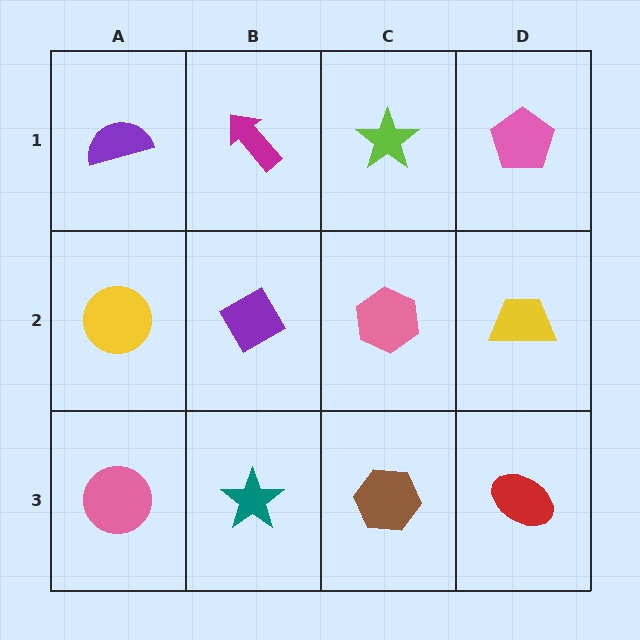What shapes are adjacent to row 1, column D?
A yellow trapezoid (row 2, column D), a lime star (row 1, column C).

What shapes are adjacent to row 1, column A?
A yellow circle (row 2, column A), a magenta arrow (row 1, column B).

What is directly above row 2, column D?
A pink pentagon.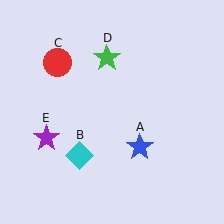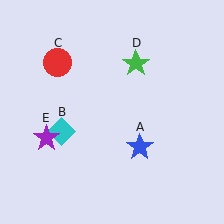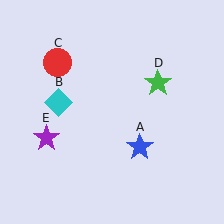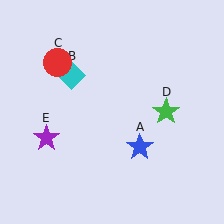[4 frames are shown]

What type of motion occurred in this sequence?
The cyan diamond (object B), green star (object D) rotated clockwise around the center of the scene.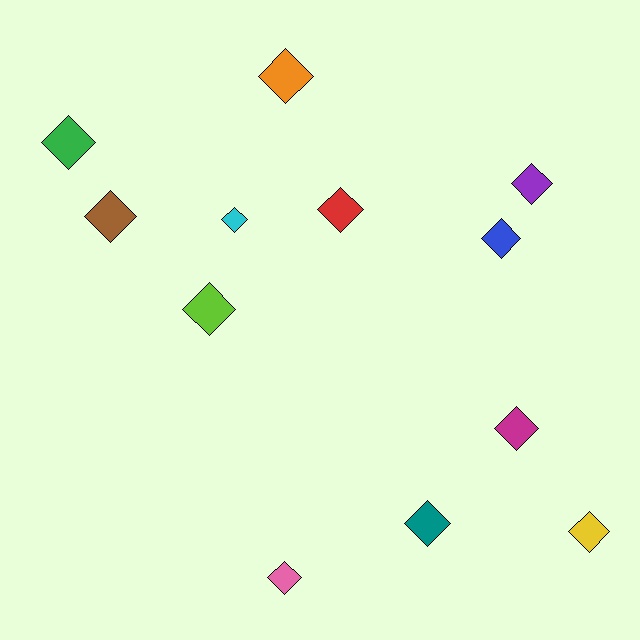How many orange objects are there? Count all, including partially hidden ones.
There is 1 orange object.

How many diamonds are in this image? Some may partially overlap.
There are 12 diamonds.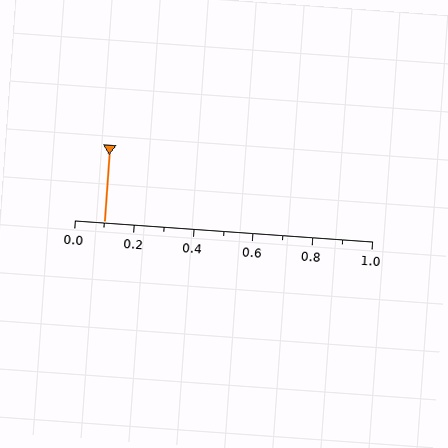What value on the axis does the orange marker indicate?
The marker indicates approximately 0.1.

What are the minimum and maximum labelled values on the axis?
The axis runs from 0.0 to 1.0.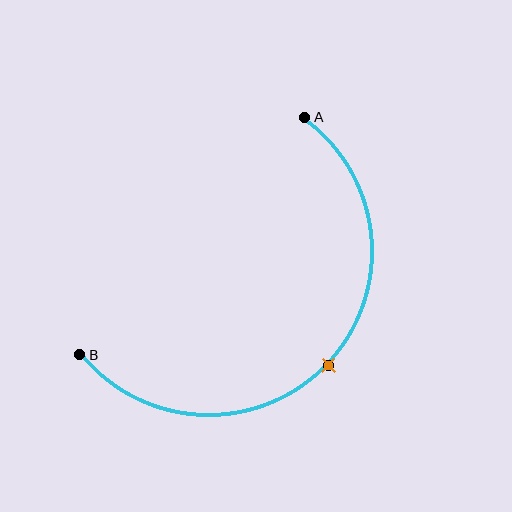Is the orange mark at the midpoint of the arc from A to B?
Yes. The orange mark lies on the arc at equal arc-length from both A and B — it is the arc midpoint.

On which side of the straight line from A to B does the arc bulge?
The arc bulges below and to the right of the straight line connecting A and B.